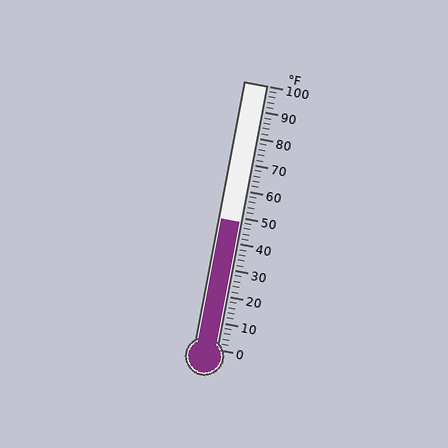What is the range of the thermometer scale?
The thermometer scale ranges from 0°F to 100°F.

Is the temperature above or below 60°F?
The temperature is below 60°F.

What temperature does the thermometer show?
The thermometer shows approximately 48°F.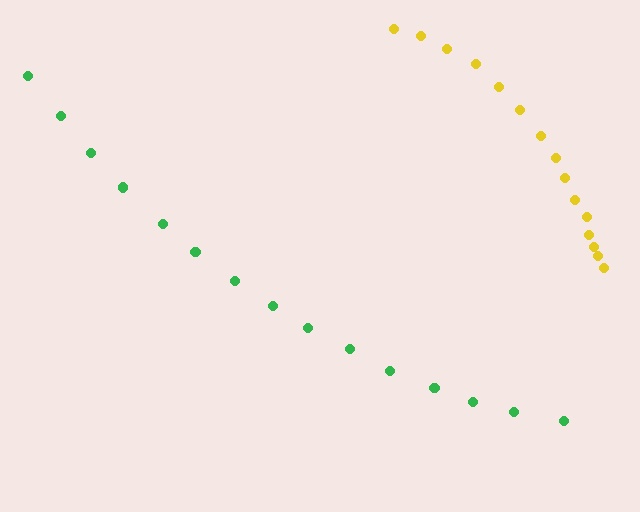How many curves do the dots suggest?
There are 2 distinct paths.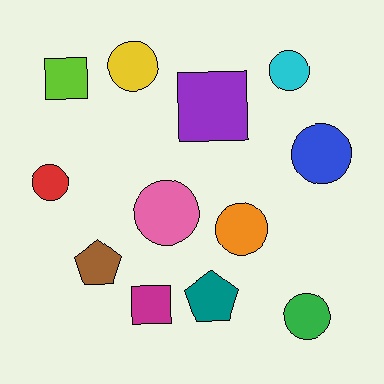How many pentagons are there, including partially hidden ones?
There are 2 pentagons.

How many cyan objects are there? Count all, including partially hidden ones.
There is 1 cyan object.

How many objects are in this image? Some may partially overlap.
There are 12 objects.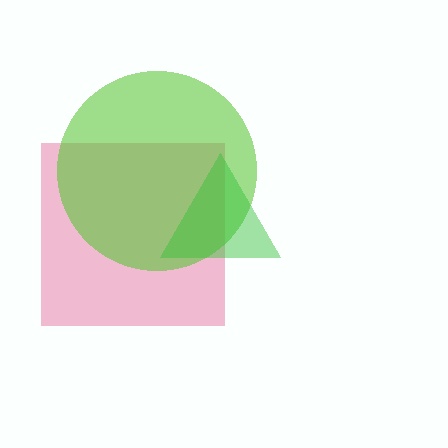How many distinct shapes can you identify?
There are 3 distinct shapes: a pink square, a lime circle, a green triangle.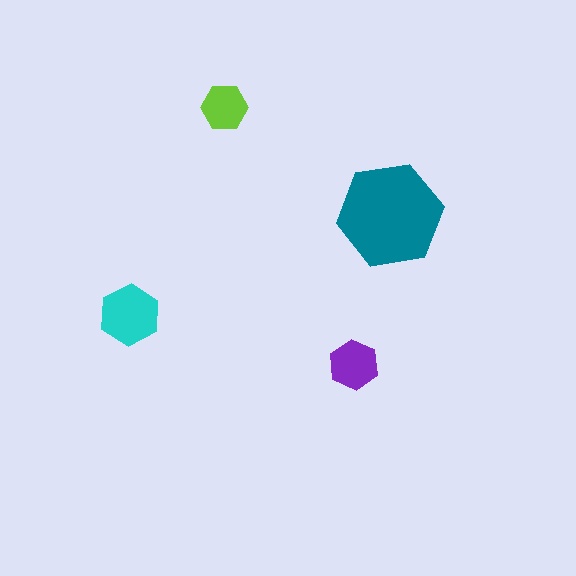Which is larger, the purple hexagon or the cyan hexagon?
The cyan one.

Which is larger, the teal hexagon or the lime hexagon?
The teal one.